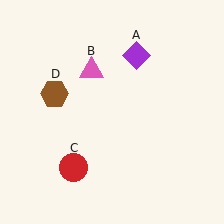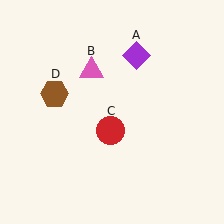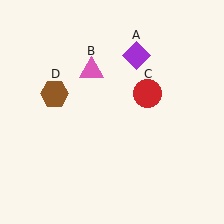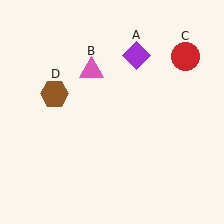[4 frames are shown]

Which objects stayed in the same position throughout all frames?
Purple diamond (object A) and pink triangle (object B) and brown hexagon (object D) remained stationary.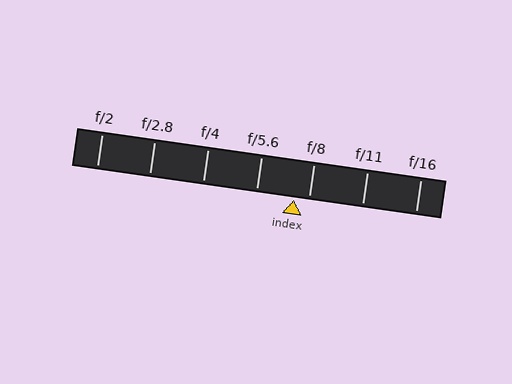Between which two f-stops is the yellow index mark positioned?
The index mark is between f/5.6 and f/8.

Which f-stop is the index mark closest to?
The index mark is closest to f/8.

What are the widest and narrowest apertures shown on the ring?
The widest aperture shown is f/2 and the narrowest is f/16.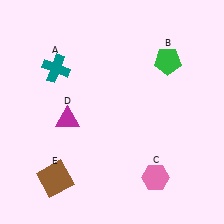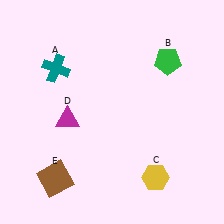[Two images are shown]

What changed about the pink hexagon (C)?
In Image 1, C is pink. In Image 2, it changed to yellow.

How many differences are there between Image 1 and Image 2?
There is 1 difference between the two images.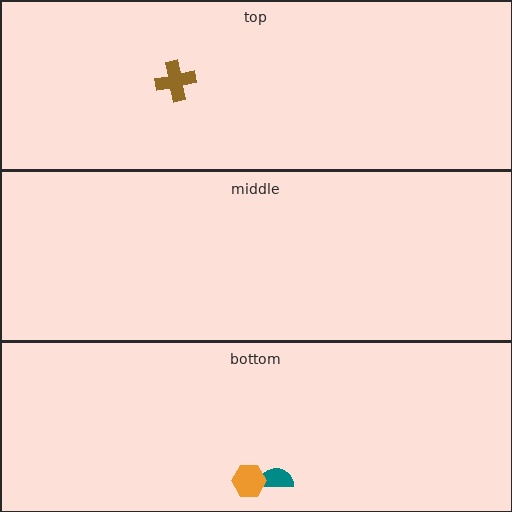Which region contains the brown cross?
The top region.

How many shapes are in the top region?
1.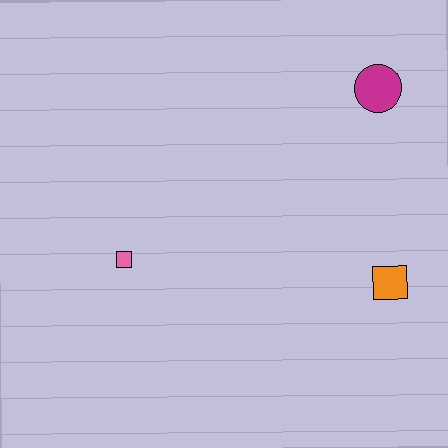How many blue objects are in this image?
There are no blue objects.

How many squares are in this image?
There are 2 squares.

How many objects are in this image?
There are 3 objects.